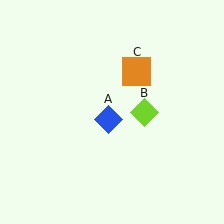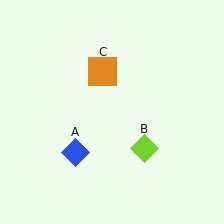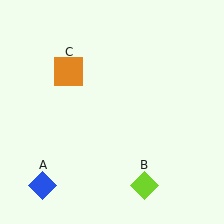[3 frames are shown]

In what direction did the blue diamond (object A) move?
The blue diamond (object A) moved down and to the left.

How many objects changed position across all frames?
3 objects changed position: blue diamond (object A), lime diamond (object B), orange square (object C).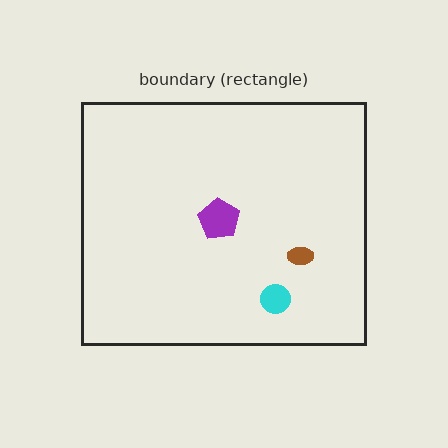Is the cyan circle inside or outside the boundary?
Inside.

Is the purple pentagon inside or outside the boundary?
Inside.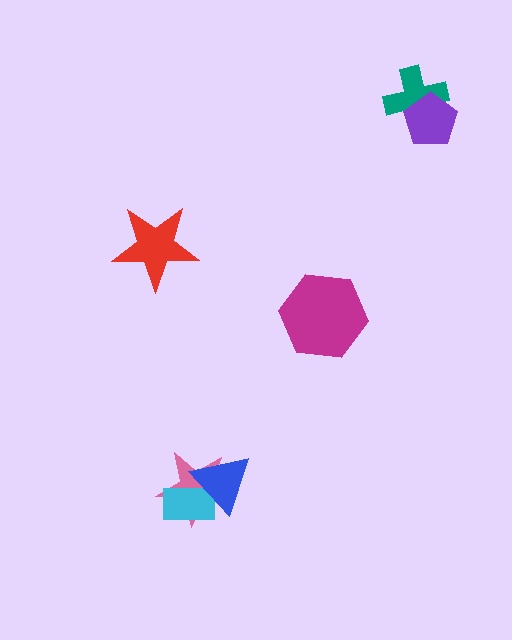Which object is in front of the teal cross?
The purple pentagon is in front of the teal cross.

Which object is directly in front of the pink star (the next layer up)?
The cyan rectangle is directly in front of the pink star.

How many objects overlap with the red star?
0 objects overlap with the red star.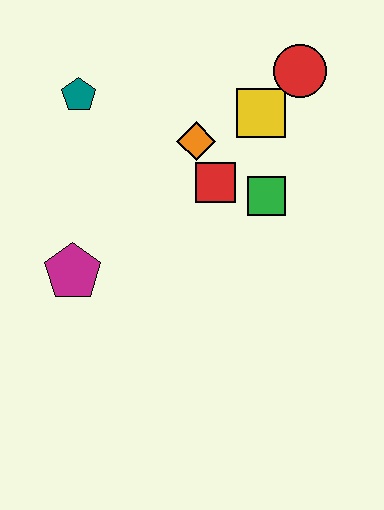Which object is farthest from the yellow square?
The magenta pentagon is farthest from the yellow square.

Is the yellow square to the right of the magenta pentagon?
Yes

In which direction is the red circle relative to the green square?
The red circle is above the green square.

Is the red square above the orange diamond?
No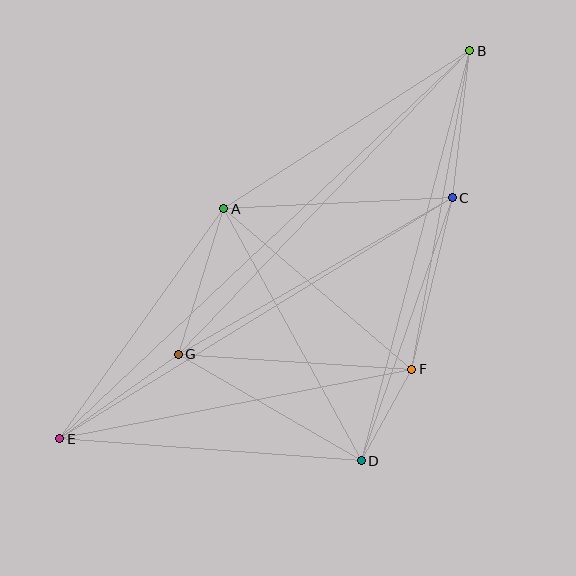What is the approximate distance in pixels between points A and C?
The distance between A and C is approximately 229 pixels.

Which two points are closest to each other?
Points D and F are closest to each other.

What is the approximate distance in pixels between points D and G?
The distance between D and G is approximately 211 pixels.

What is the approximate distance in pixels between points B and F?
The distance between B and F is approximately 324 pixels.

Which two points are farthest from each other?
Points B and E are farthest from each other.